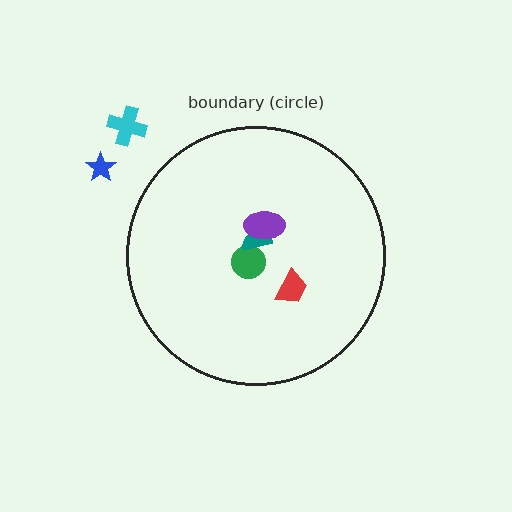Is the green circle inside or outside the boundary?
Inside.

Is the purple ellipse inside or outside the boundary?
Inside.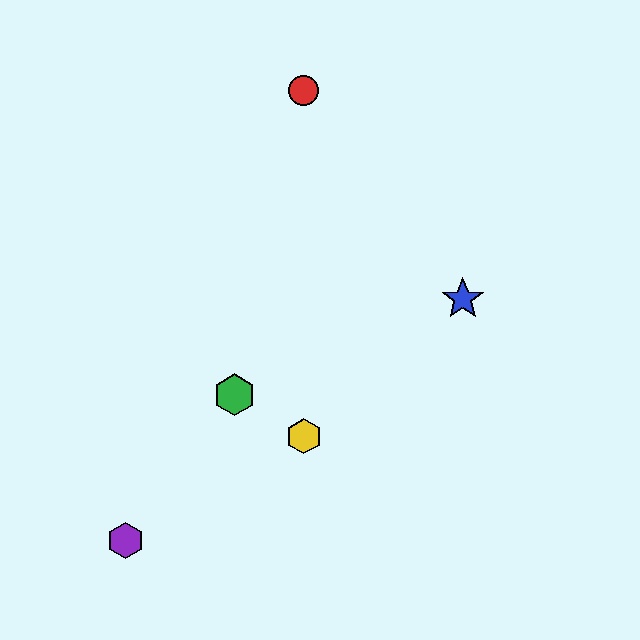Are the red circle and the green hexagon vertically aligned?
No, the red circle is at x≈304 and the green hexagon is at x≈234.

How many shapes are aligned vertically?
2 shapes (the red circle, the yellow hexagon) are aligned vertically.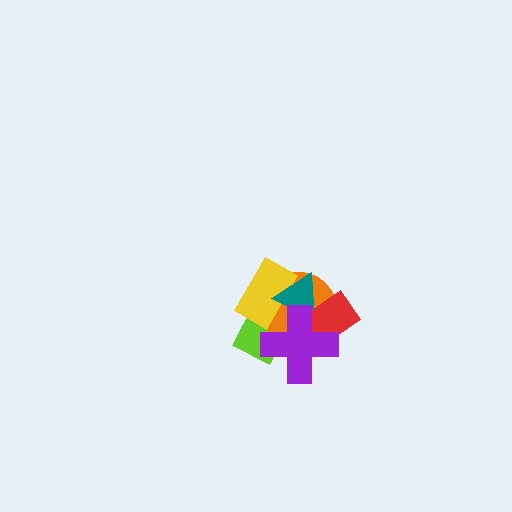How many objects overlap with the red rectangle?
3 objects overlap with the red rectangle.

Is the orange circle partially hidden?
Yes, it is partially covered by another shape.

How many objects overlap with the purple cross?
5 objects overlap with the purple cross.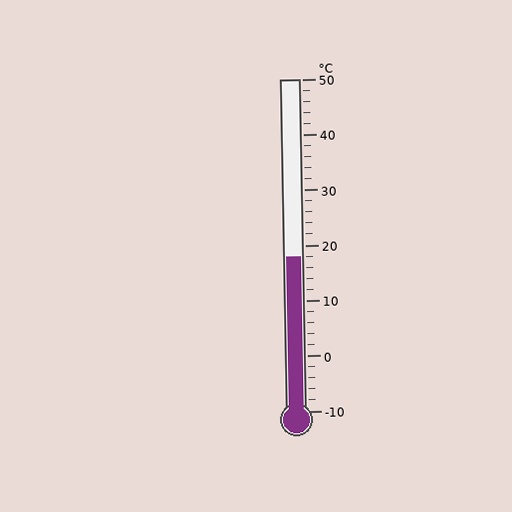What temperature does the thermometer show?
The thermometer shows approximately 18°C.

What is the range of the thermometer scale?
The thermometer scale ranges from -10°C to 50°C.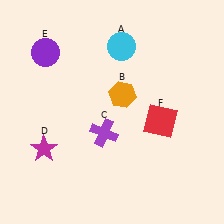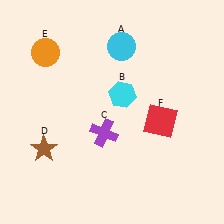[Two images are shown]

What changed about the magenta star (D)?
In Image 1, D is magenta. In Image 2, it changed to brown.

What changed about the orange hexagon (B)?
In Image 1, B is orange. In Image 2, it changed to cyan.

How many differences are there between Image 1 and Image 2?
There are 3 differences between the two images.